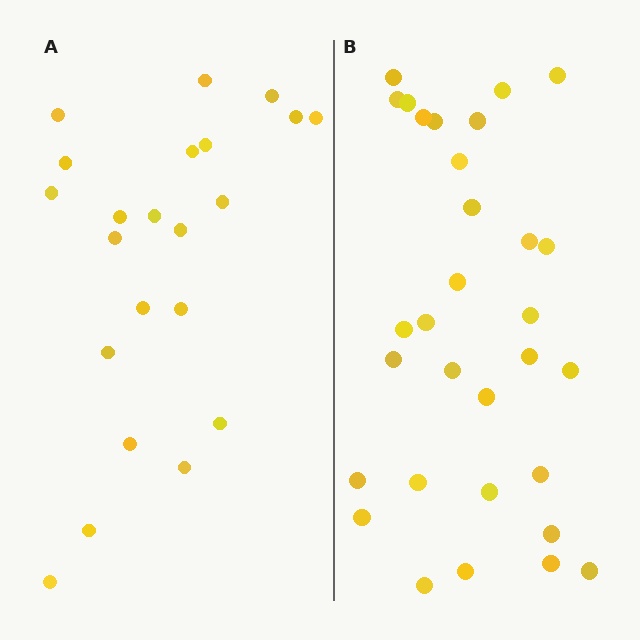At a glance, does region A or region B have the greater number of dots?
Region B (the right region) has more dots.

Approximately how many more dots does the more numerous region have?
Region B has roughly 8 or so more dots than region A.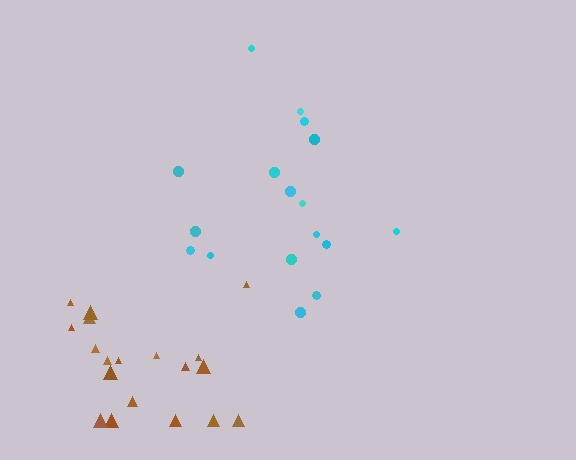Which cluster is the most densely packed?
Brown.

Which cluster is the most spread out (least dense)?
Cyan.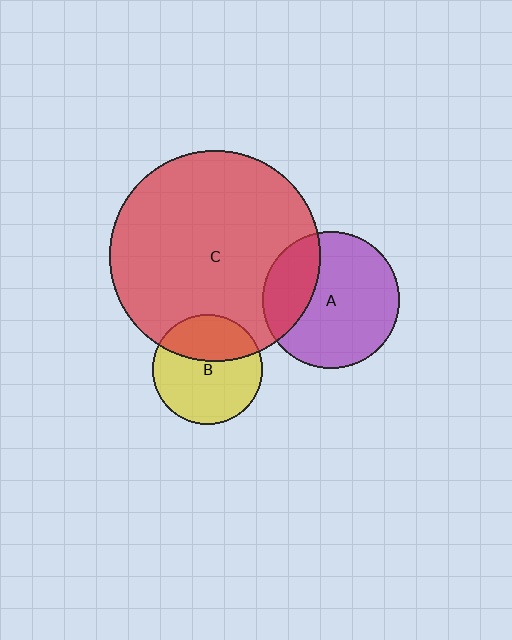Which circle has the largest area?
Circle C (red).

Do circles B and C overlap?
Yes.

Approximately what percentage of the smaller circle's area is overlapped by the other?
Approximately 35%.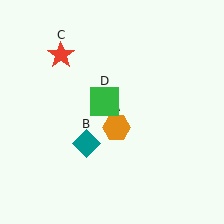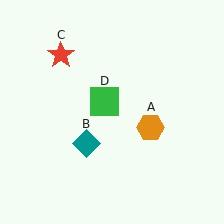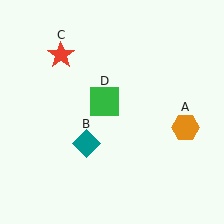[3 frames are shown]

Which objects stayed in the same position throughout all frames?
Teal diamond (object B) and red star (object C) and green square (object D) remained stationary.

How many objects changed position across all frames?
1 object changed position: orange hexagon (object A).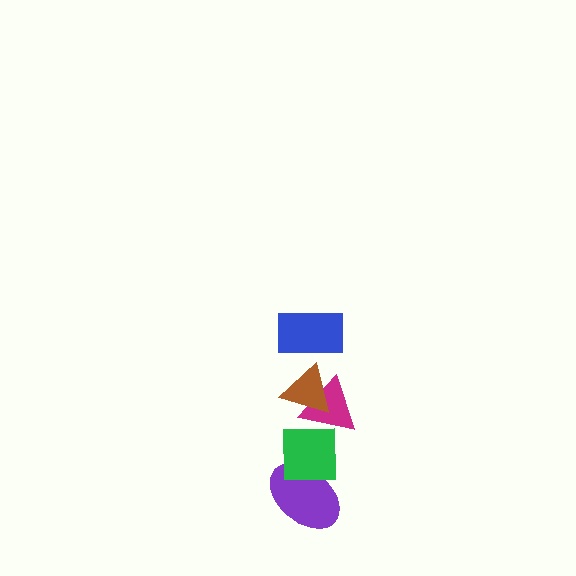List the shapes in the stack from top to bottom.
From top to bottom: the blue rectangle, the brown triangle, the magenta triangle, the green square, the purple ellipse.